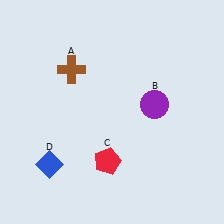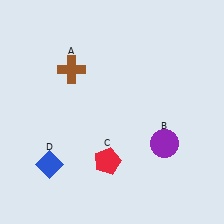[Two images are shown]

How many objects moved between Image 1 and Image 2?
1 object moved between the two images.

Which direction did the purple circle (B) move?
The purple circle (B) moved down.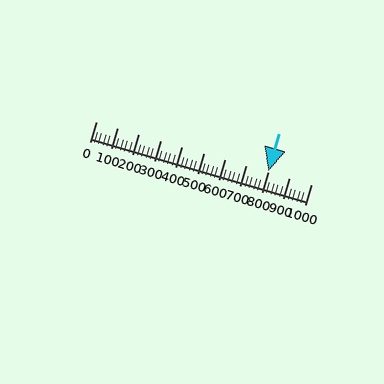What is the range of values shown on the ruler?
The ruler shows values from 0 to 1000.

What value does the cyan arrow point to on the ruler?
The cyan arrow points to approximately 800.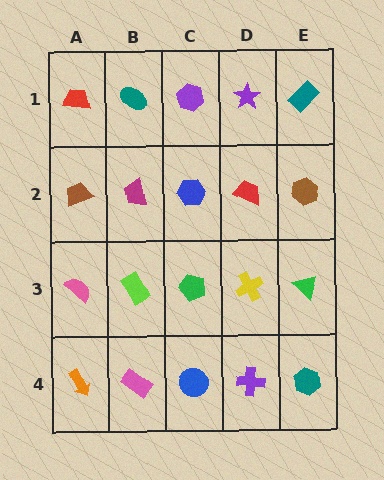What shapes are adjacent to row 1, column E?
A brown hexagon (row 2, column E), a purple star (row 1, column D).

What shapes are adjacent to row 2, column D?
A purple star (row 1, column D), a yellow cross (row 3, column D), a blue hexagon (row 2, column C), a brown hexagon (row 2, column E).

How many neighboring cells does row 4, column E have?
2.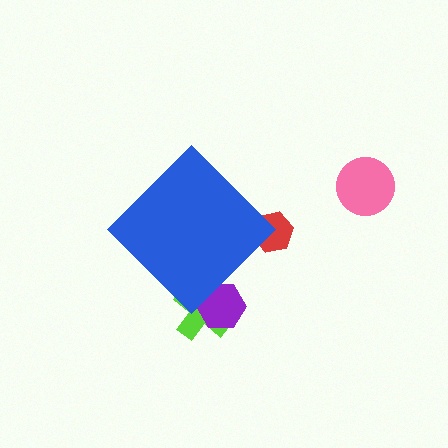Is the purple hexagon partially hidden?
Yes, the purple hexagon is partially hidden behind the blue diamond.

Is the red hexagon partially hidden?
Yes, the red hexagon is partially hidden behind the blue diamond.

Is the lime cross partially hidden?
Yes, the lime cross is partially hidden behind the blue diamond.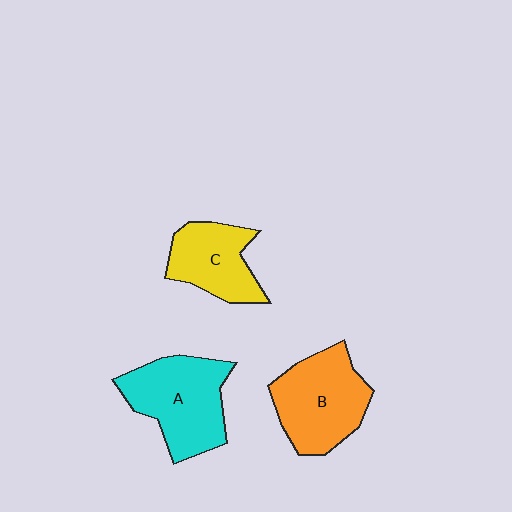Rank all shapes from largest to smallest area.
From largest to smallest: A (cyan), B (orange), C (yellow).